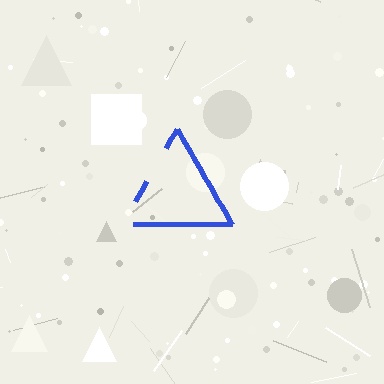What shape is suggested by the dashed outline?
The dashed outline suggests a triangle.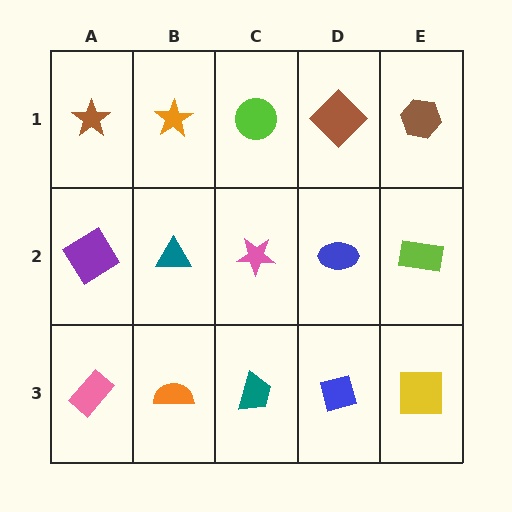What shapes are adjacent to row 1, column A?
A purple diamond (row 2, column A), an orange star (row 1, column B).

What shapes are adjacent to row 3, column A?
A purple diamond (row 2, column A), an orange semicircle (row 3, column B).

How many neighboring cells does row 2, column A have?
3.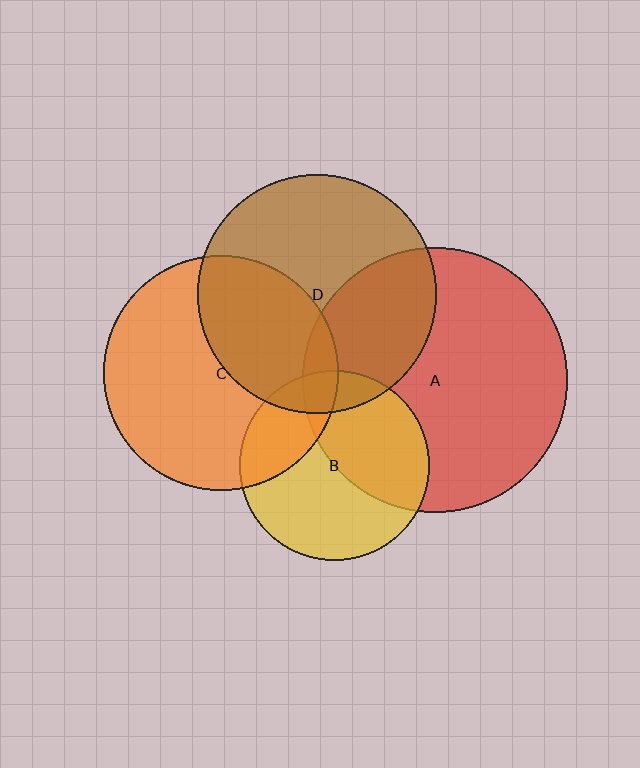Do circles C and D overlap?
Yes.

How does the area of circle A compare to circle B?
Approximately 2.0 times.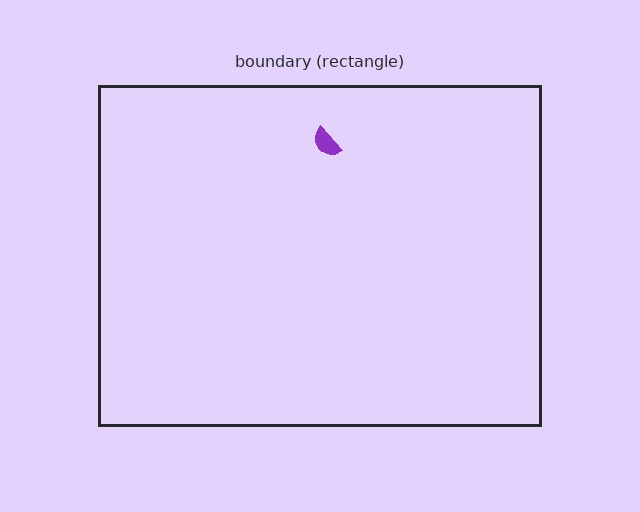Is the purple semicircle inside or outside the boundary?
Inside.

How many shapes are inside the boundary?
1 inside, 0 outside.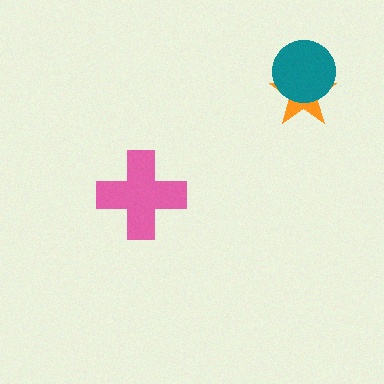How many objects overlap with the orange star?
1 object overlaps with the orange star.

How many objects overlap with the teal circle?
1 object overlaps with the teal circle.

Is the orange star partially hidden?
Yes, it is partially covered by another shape.